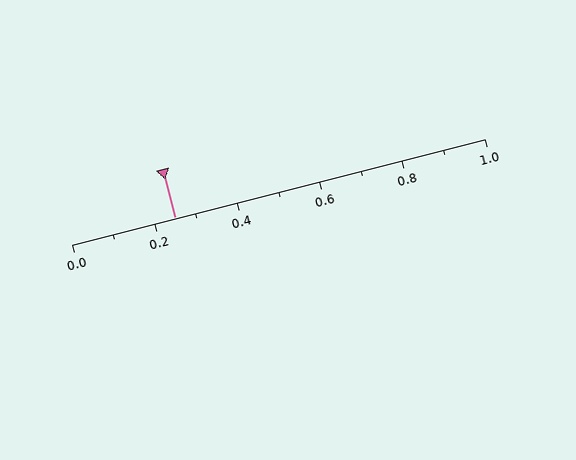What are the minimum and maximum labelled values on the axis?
The axis runs from 0.0 to 1.0.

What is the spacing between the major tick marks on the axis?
The major ticks are spaced 0.2 apart.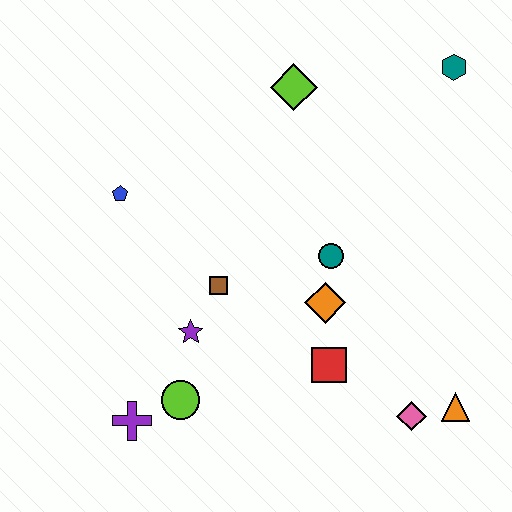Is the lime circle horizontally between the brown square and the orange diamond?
No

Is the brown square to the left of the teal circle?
Yes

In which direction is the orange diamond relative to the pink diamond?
The orange diamond is above the pink diamond.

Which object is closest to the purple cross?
The lime circle is closest to the purple cross.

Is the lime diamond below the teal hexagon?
Yes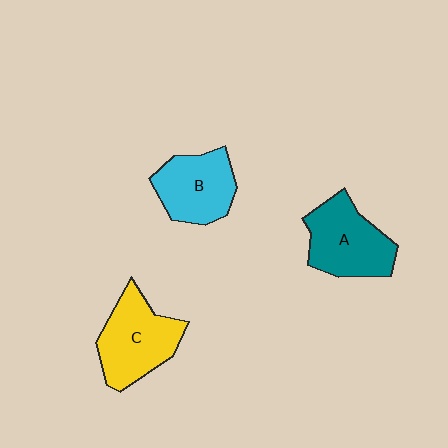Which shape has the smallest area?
Shape B (cyan).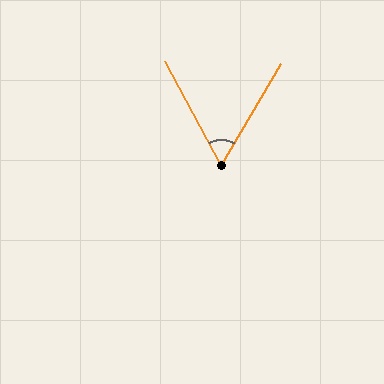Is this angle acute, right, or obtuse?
It is acute.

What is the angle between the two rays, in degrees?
Approximately 59 degrees.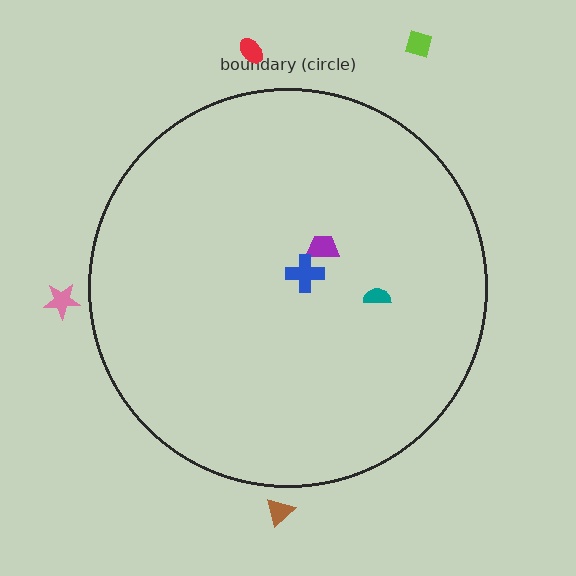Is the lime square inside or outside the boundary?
Outside.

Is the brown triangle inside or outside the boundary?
Outside.